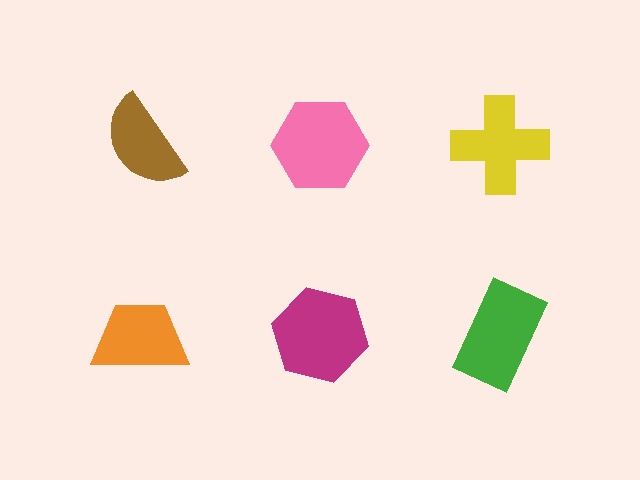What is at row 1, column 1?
A brown semicircle.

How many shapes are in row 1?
3 shapes.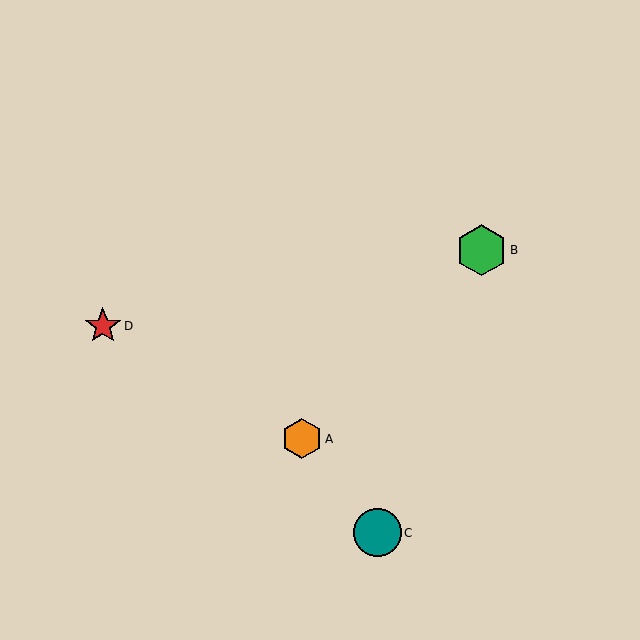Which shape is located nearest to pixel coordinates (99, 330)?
The red star (labeled D) at (103, 326) is nearest to that location.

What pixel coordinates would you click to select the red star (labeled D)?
Click at (103, 326) to select the red star D.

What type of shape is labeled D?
Shape D is a red star.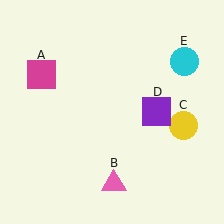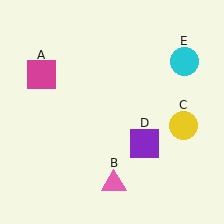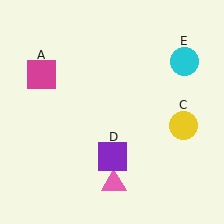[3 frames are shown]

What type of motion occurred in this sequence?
The purple square (object D) rotated clockwise around the center of the scene.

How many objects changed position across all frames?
1 object changed position: purple square (object D).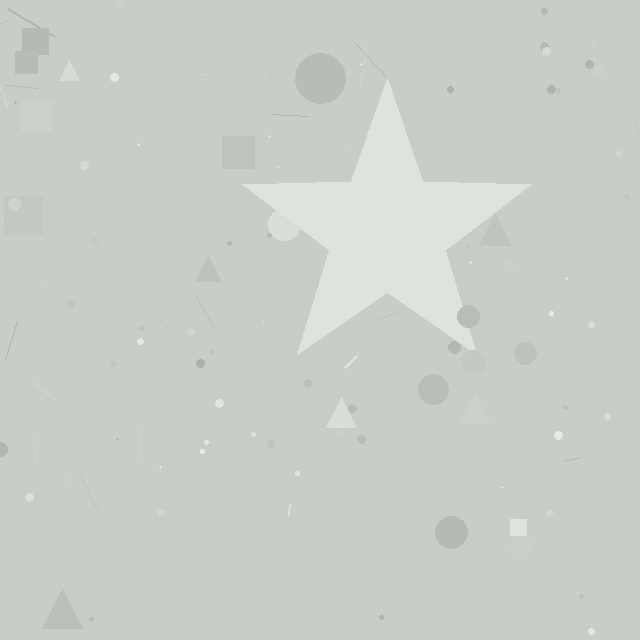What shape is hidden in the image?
A star is hidden in the image.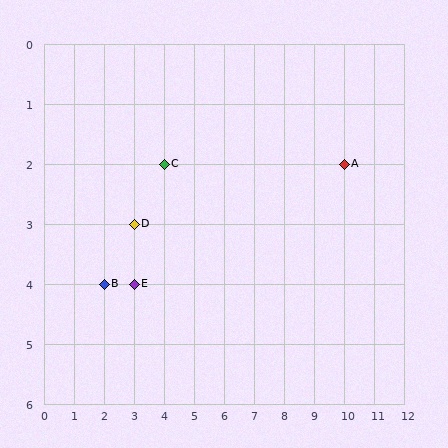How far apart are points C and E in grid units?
Points C and E are 1 column and 2 rows apart (about 2.2 grid units diagonally).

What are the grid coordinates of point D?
Point D is at grid coordinates (3, 3).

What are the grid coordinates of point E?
Point E is at grid coordinates (3, 4).